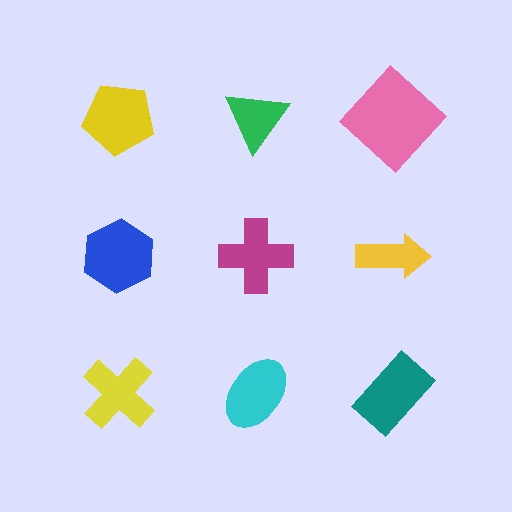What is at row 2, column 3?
A yellow arrow.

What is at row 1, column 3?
A pink diamond.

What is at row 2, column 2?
A magenta cross.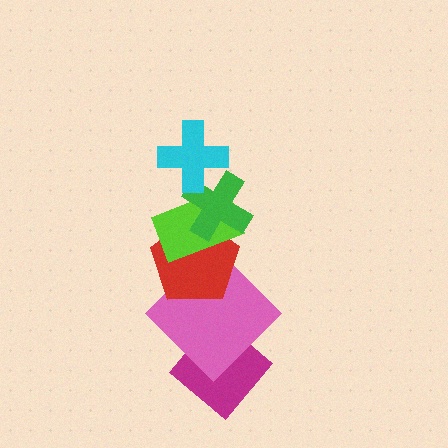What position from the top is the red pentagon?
The red pentagon is 4th from the top.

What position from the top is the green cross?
The green cross is 2nd from the top.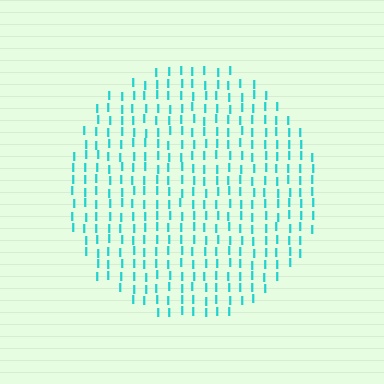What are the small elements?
The small elements are letter I's.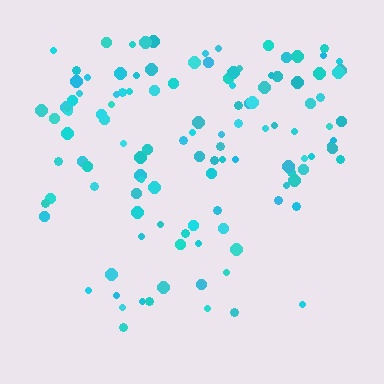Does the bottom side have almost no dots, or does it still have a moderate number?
Still a moderate number, just noticeably fewer than the top.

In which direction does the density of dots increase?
From bottom to top, with the top side densest.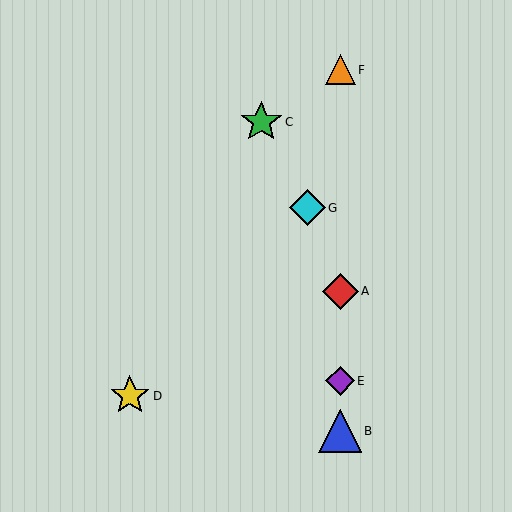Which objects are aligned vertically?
Objects A, B, E, F are aligned vertically.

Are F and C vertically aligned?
No, F is at x≈340 and C is at x≈261.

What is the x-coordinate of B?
Object B is at x≈340.